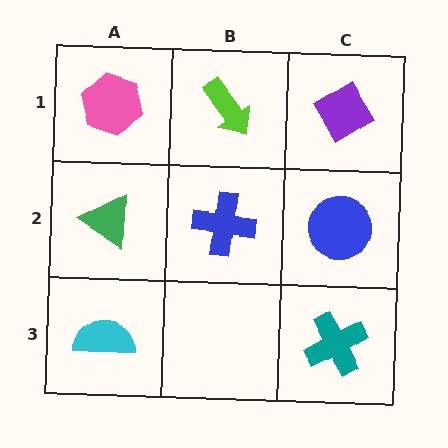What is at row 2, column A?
A green triangle.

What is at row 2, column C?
A blue circle.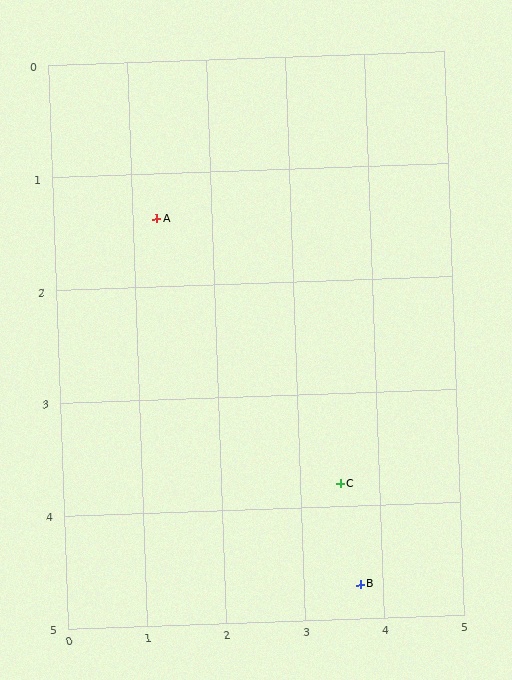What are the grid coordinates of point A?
Point A is at approximately (1.3, 1.4).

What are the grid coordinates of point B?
Point B is at approximately (3.7, 4.7).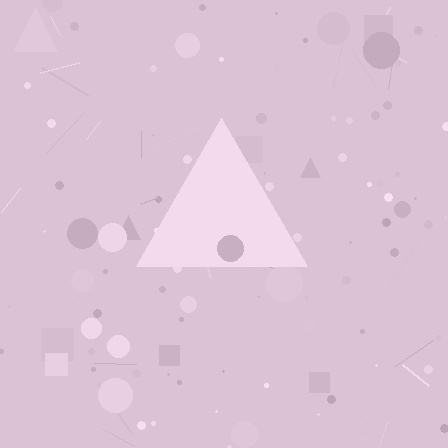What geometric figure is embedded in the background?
A triangle is embedded in the background.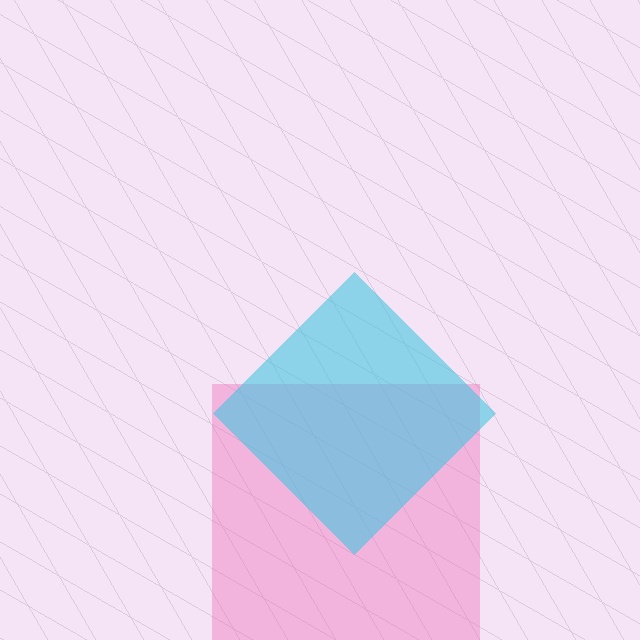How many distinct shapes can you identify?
There are 2 distinct shapes: a pink square, a cyan diamond.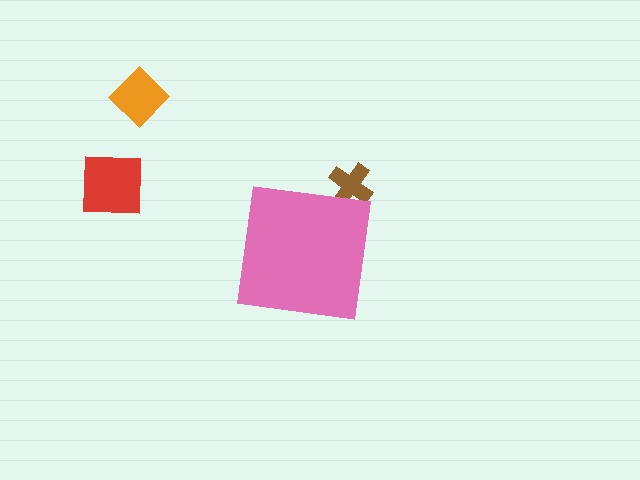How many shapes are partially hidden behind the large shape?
1 shape is partially hidden.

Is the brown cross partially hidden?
Yes, the brown cross is partially hidden behind the pink square.